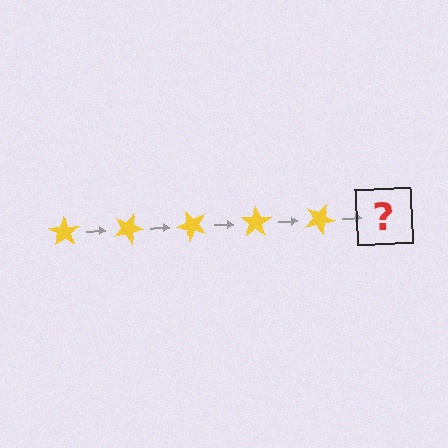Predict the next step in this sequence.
The next step is a yellow star rotated 125 degrees.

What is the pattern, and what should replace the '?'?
The pattern is that the star rotates 25 degrees each step. The '?' should be a yellow star rotated 125 degrees.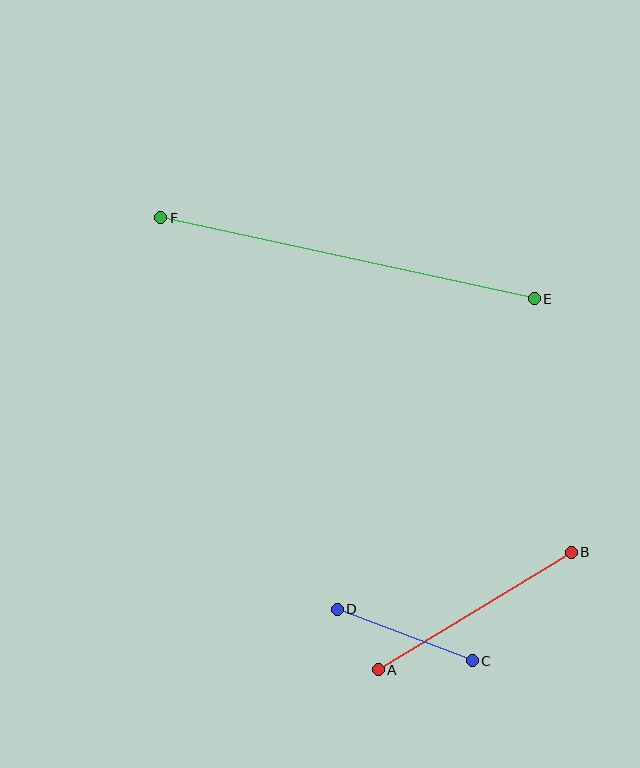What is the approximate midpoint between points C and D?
The midpoint is at approximately (405, 635) pixels.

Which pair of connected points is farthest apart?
Points E and F are farthest apart.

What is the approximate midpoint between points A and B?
The midpoint is at approximately (475, 611) pixels.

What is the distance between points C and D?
The distance is approximately 145 pixels.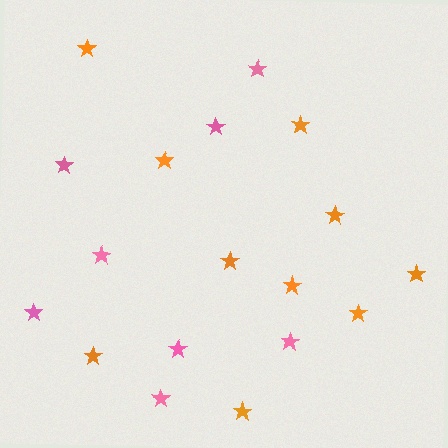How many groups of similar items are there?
There are 2 groups: one group of pink stars (8) and one group of orange stars (10).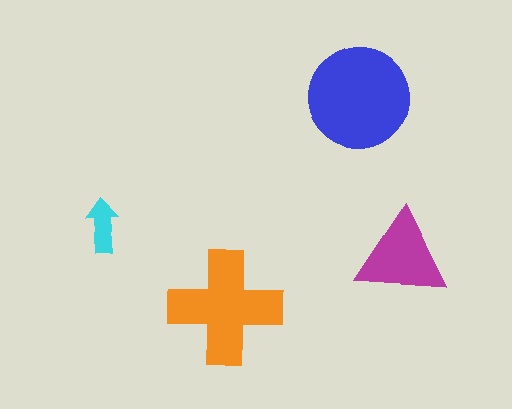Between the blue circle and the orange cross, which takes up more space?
The blue circle.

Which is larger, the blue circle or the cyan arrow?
The blue circle.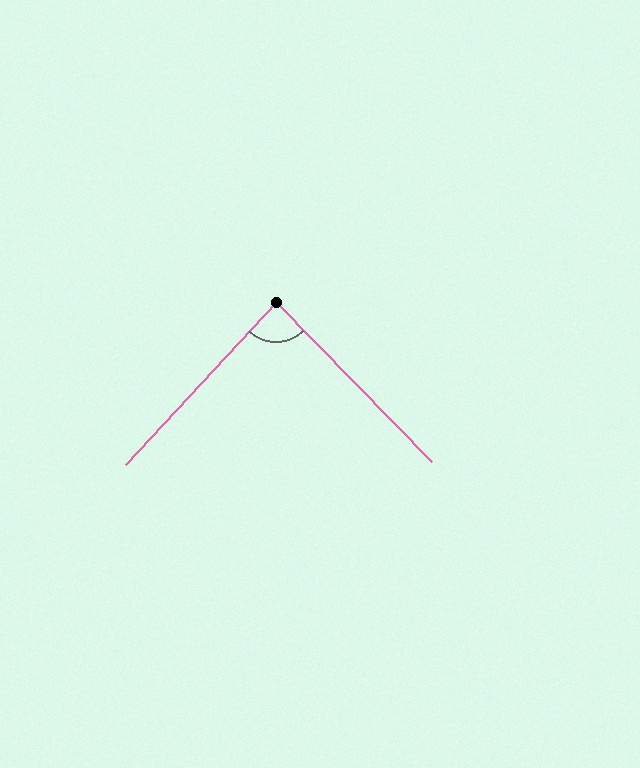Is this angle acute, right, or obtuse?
It is approximately a right angle.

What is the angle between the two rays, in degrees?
Approximately 87 degrees.